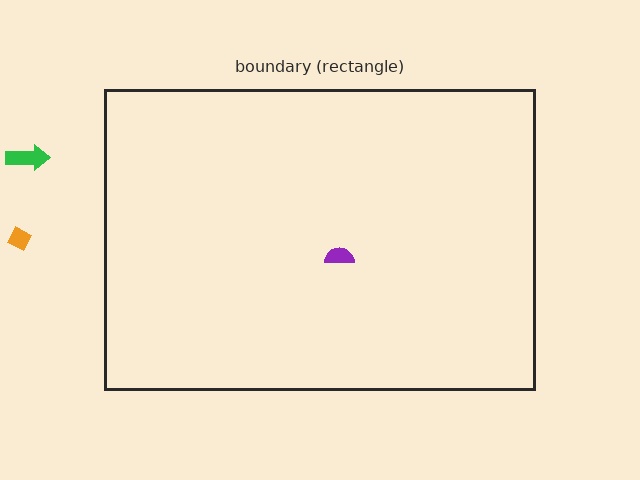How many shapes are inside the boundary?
1 inside, 2 outside.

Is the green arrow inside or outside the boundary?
Outside.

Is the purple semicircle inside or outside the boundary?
Inside.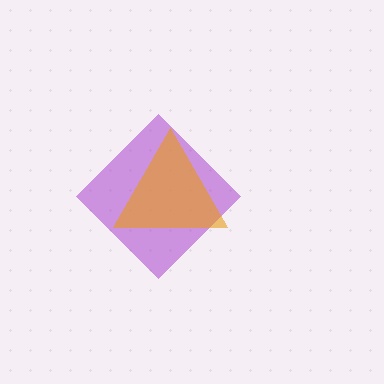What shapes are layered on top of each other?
The layered shapes are: a purple diamond, an orange triangle.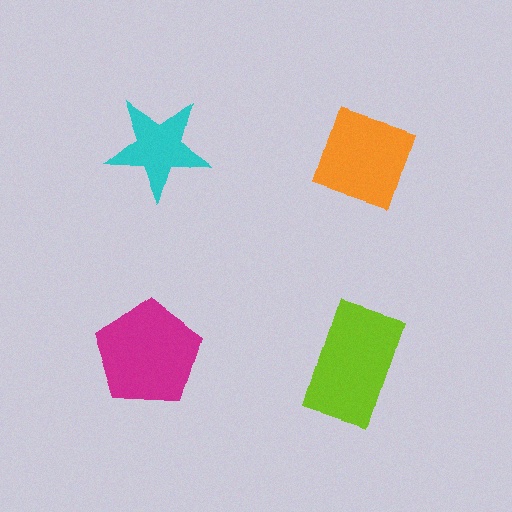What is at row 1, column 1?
A cyan star.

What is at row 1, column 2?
An orange diamond.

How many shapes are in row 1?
2 shapes.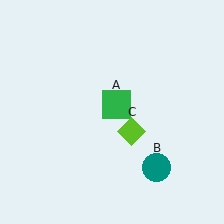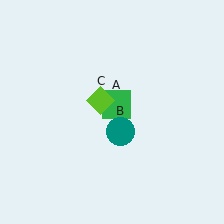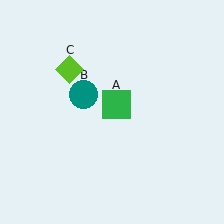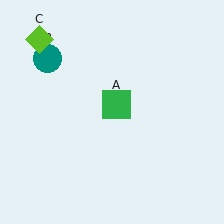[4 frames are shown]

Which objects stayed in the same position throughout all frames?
Green square (object A) remained stationary.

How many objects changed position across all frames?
2 objects changed position: teal circle (object B), lime diamond (object C).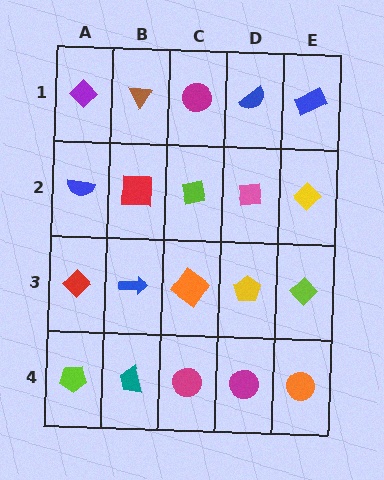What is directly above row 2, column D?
A blue semicircle.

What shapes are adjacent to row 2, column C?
A magenta circle (row 1, column C), an orange diamond (row 3, column C), a red square (row 2, column B), a pink square (row 2, column D).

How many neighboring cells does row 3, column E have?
3.